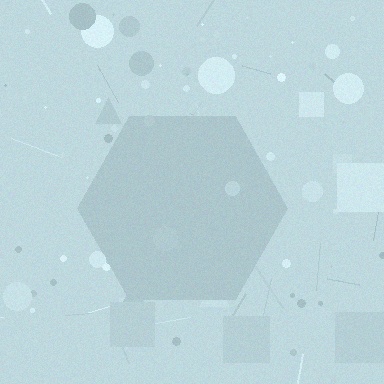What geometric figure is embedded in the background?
A hexagon is embedded in the background.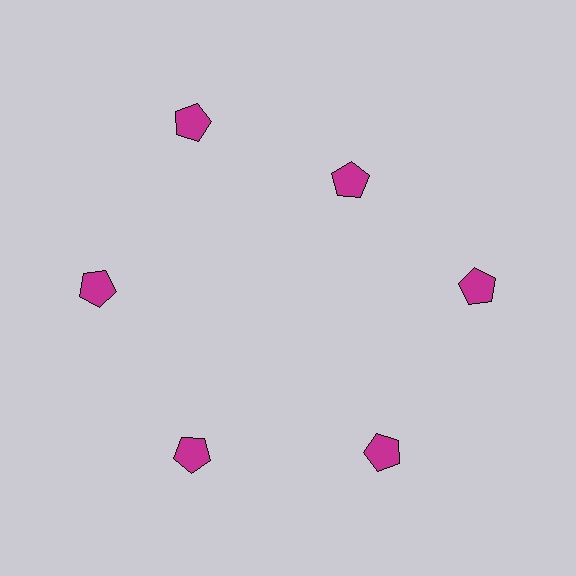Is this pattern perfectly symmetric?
No. The 6 magenta pentagons are arranged in a ring, but one element near the 1 o'clock position is pulled inward toward the center, breaking the 6-fold rotational symmetry.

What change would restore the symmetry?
The symmetry would be restored by moving it outward, back onto the ring so that all 6 pentagons sit at equal angles and equal distance from the center.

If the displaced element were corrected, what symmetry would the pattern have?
It would have 6-fold rotational symmetry — the pattern would map onto itself every 60 degrees.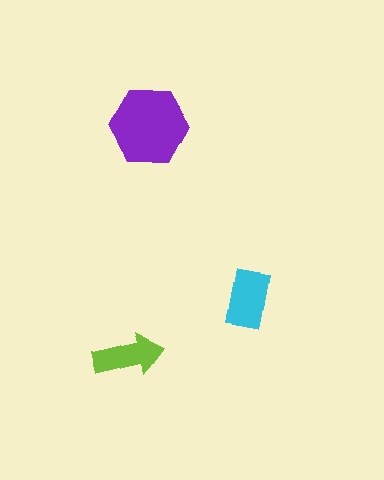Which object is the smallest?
The lime arrow.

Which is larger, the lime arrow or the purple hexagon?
The purple hexagon.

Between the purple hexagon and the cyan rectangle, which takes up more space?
The purple hexagon.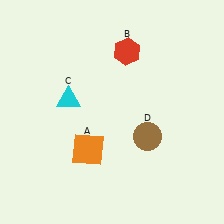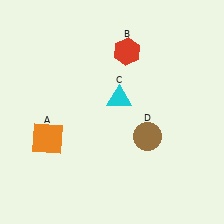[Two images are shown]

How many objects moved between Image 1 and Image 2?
2 objects moved between the two images.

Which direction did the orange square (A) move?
The orange square (A) moved left.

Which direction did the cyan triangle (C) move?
The cyan triangle (C) moved right.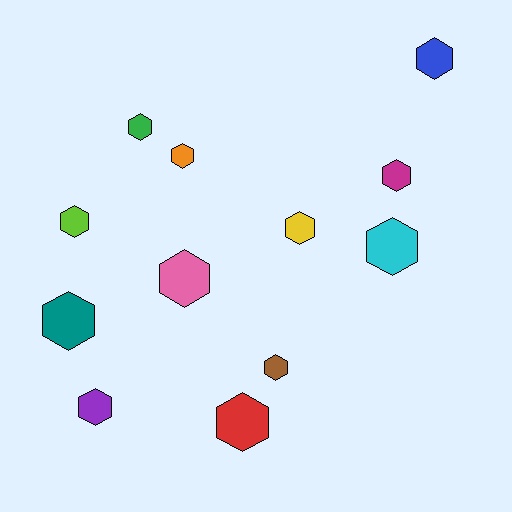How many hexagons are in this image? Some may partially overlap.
There are 12 hexagons.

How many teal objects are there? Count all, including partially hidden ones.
There is 1 teal object.